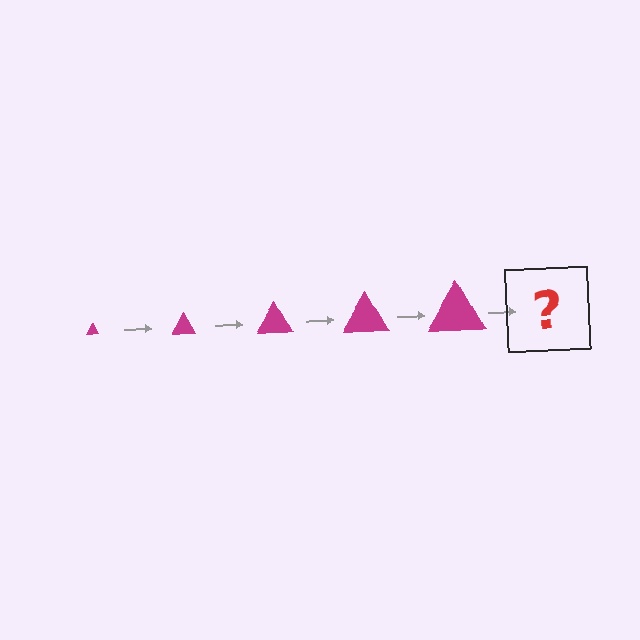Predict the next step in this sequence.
The next step is a magenta triangle, larger than the previous one.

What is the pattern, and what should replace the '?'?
The pattern is that the triangle gets progressively larger each step. The '?' should be a magenta triangle, larger than the previous one.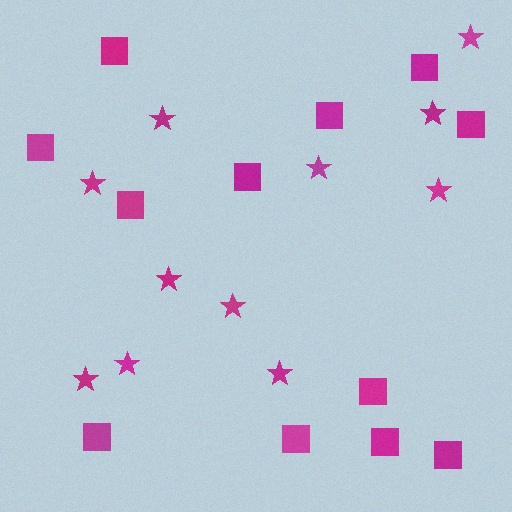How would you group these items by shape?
There are 2 groups: one group of squares (12) and one group of stars (11).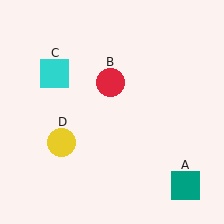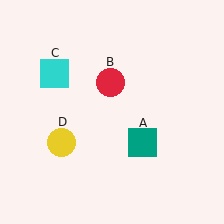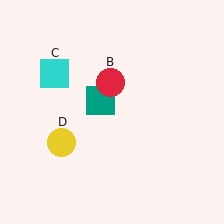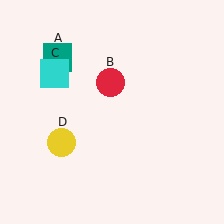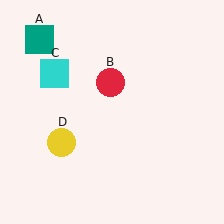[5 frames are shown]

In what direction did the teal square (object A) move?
The teal square (object A) moved up and to the left.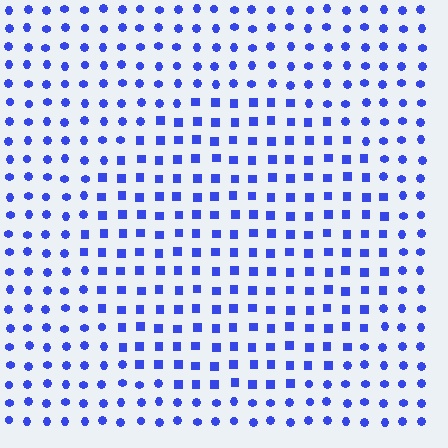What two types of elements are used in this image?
The image uses squares inside the circle region and circles outside it.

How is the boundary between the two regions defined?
The boundary is defined by a change in element shape: squares inside vs. circles outside. All elements share the same color and spacing.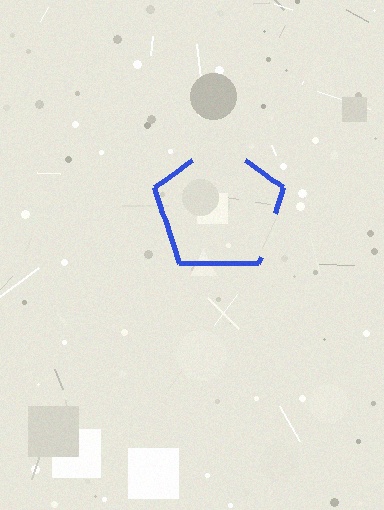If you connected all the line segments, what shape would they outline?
They would outline a pentagon.